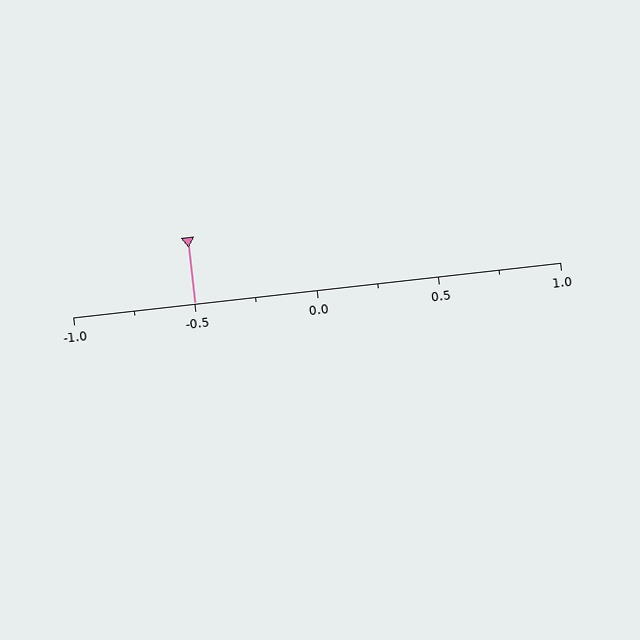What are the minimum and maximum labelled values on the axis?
The axis runs from -1.0 to 1.0.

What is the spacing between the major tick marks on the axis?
The major ticks are spaced 0.5 apart.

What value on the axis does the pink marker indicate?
The marker indicates approximately -0.5.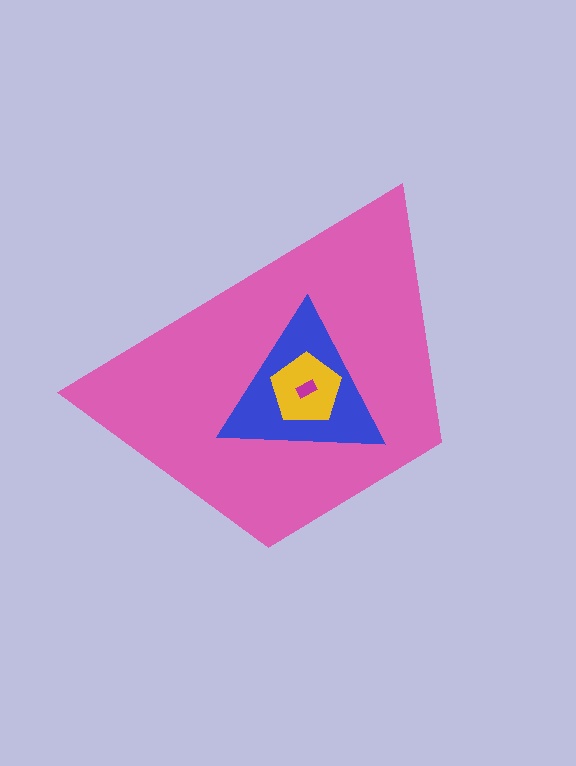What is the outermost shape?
The pink trapezoid.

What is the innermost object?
The magenta rectangle.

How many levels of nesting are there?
4.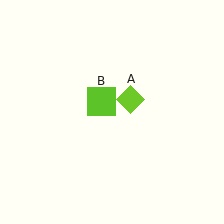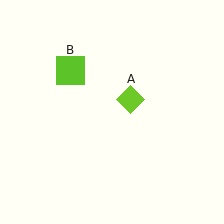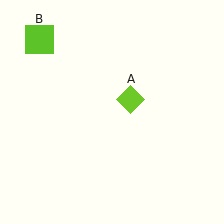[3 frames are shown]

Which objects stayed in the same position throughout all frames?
Lime diamond (object A) remained stationary.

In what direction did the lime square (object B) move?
The lime square (object B) moved up and to the left.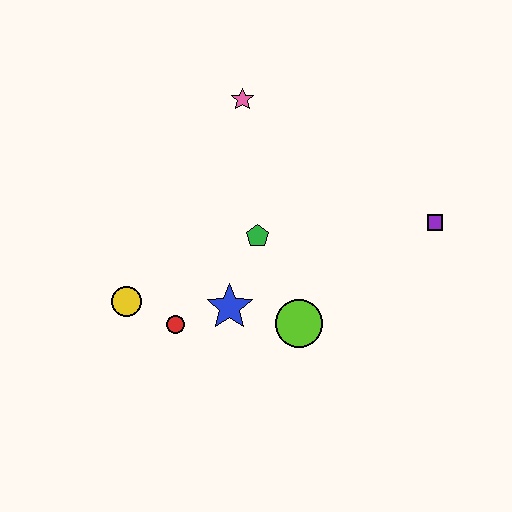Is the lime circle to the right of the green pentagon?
Yes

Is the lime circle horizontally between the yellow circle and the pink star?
No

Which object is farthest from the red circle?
The purple square is farthest from the red circle.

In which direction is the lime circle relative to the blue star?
The lime circle is to the right of the blue star.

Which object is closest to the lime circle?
The blue star is closest to the lime circle.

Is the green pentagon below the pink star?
Yes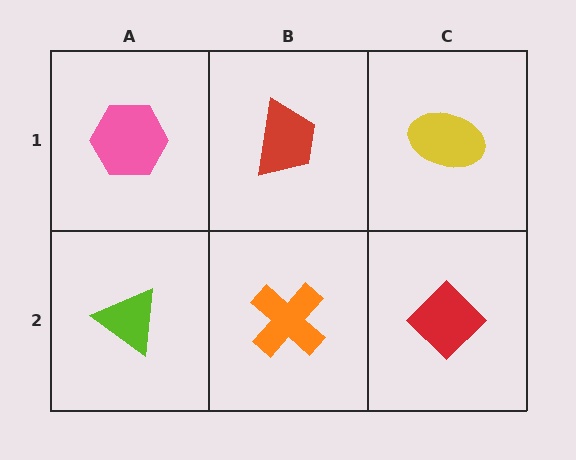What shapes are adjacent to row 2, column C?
A yellow ellipse (row 1, column C), an orange cross (row 2, column B).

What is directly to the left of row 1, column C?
A red trapezoid.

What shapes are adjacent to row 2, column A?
A pink hexagon (row 1, column A), an orange cross (row 2, column B).